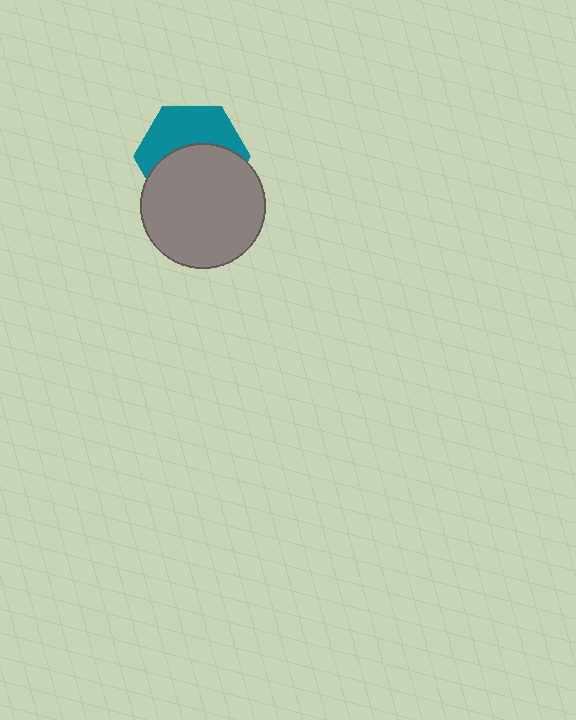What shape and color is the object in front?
The object in front is a gray circle.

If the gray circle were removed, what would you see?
You would see the complete teal hexagon.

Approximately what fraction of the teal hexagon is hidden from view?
Roughly 54% of the teal hexagon is hidden behind the gray circle.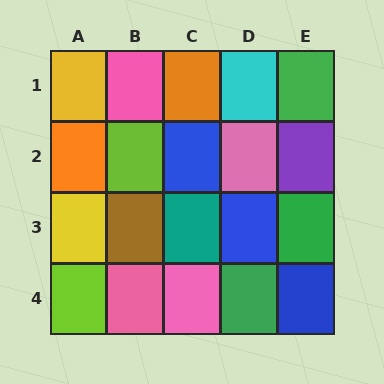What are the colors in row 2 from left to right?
Orange, lime, blue, pink, purple.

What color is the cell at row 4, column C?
Pink.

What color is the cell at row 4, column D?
Green.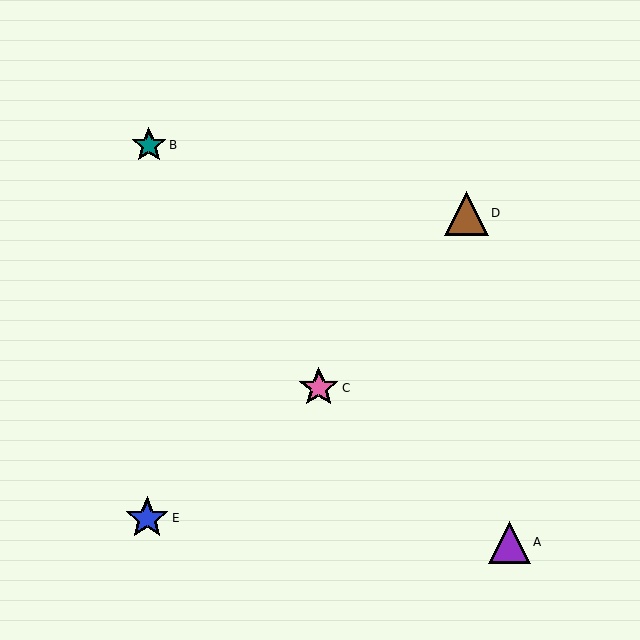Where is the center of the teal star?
The center of the teal star is at (149, 145).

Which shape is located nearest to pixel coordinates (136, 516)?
The blue star (labeled E) at (147, 518) is nearest to that location.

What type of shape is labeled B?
Shape B is a teal star.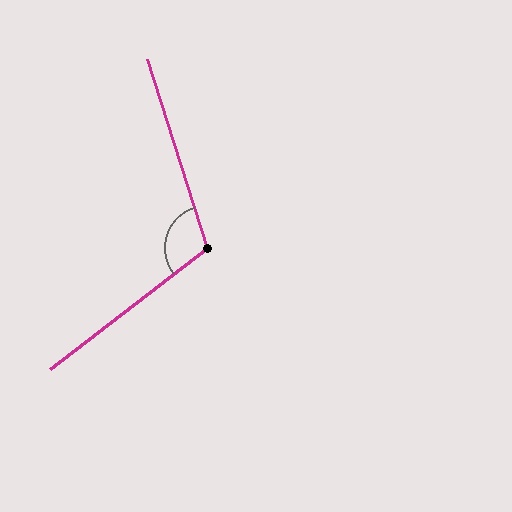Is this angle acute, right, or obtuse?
It is obtuse.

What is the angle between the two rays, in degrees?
Approximately 110 degrees.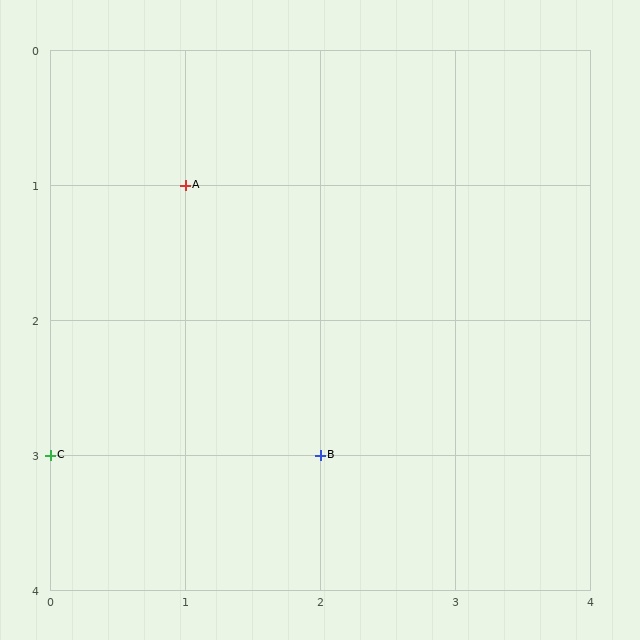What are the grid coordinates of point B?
Point B is at grid coordinates (2, 3).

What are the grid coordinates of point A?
Point A is at grid coordinates (1, 1).